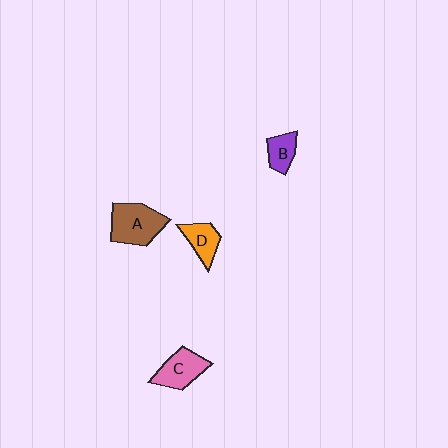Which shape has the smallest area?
Shape B (purple).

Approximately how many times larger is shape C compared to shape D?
Approximately 1.3 times.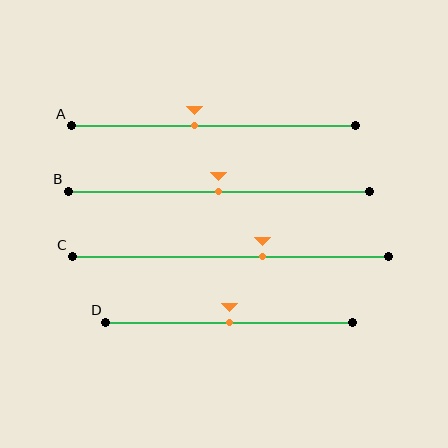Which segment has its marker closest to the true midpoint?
Segment B has its marker closest to the true midpoint.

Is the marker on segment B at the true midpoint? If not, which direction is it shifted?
Yes, the marker on segment B is at the true midpoint.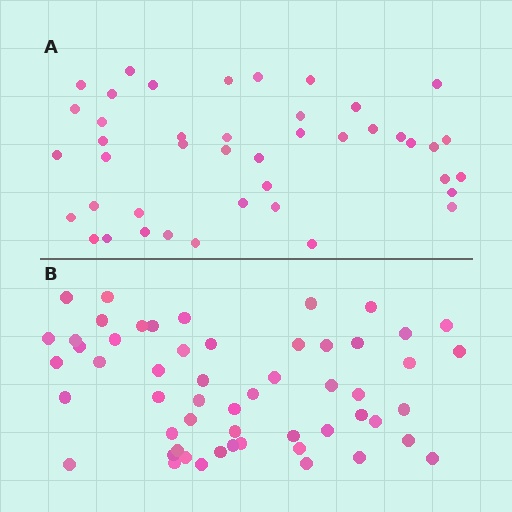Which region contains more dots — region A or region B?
Region B (the bottom region) has more dots.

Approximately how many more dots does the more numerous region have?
Region B has roughly 12 or so more dots than region A.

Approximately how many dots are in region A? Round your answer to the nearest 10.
About 40 dots. (The exact count is 43, which rounds to 40.)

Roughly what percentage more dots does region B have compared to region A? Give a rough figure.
About 30% more.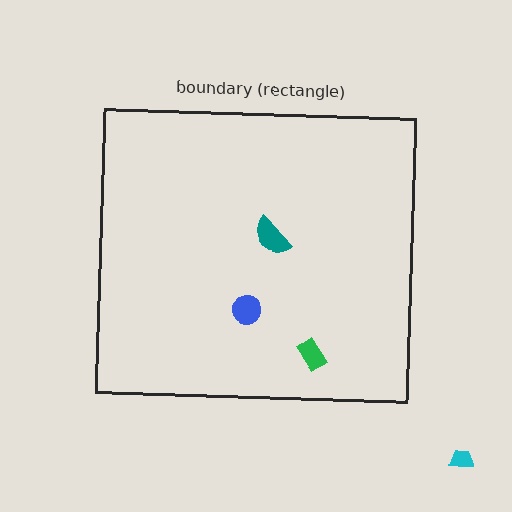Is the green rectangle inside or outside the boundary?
Inside.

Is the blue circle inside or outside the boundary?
Inside.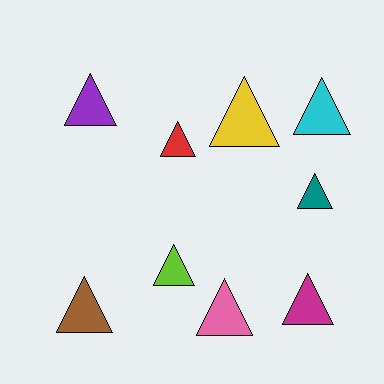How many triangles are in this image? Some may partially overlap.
There are 9 triangles.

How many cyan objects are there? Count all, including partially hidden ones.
There is 1 cyan object.